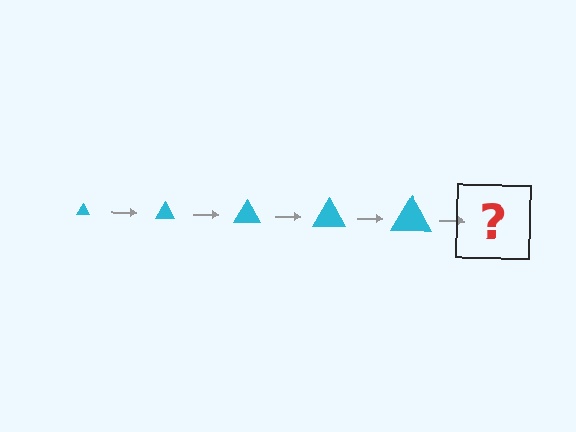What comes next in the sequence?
The next element should be a cyan triangle, larger than the previous one.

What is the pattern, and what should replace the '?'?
The pattern is that the triangle gets progressively larger each step. The '?' should be a cyan triangle, larger than the previous one.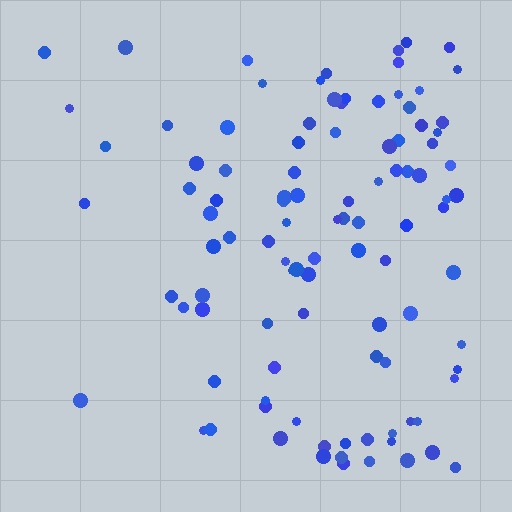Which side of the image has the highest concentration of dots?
The right.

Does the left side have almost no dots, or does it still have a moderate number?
Still a moderate number, just noticeably fewer than the right.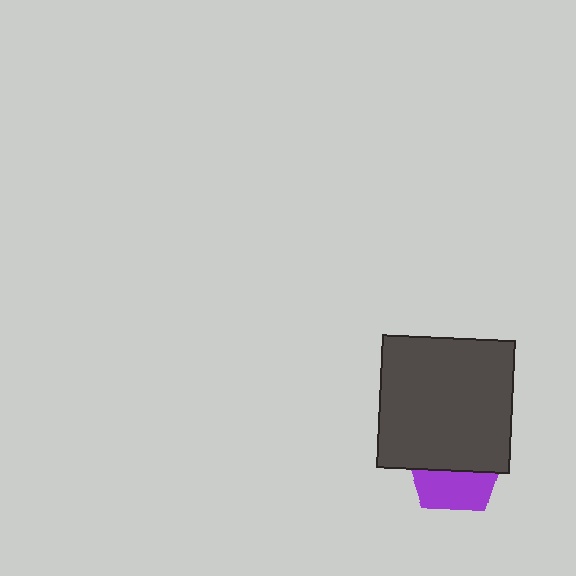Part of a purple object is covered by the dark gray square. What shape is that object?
It is a pentagon.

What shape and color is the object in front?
The object in front is a dark gray square.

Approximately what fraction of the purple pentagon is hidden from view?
Roughly 58% of the purple pentagon is hidden behind the dark gray square.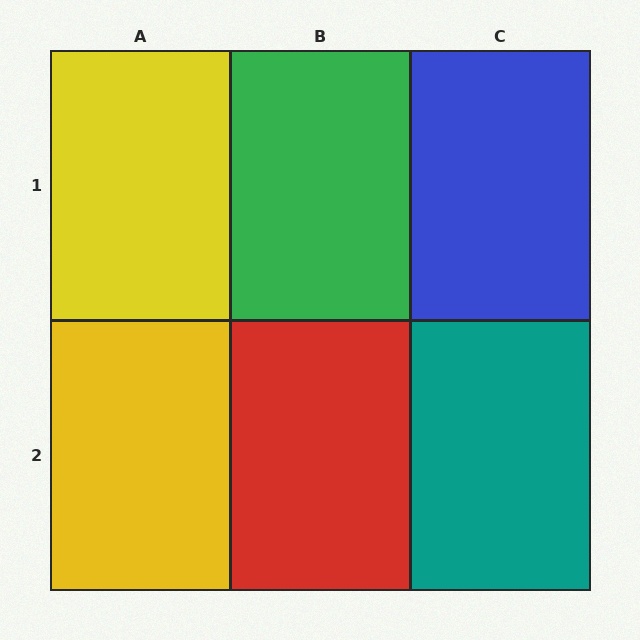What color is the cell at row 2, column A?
Yellow.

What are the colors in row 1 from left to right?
Yellow, green, blue.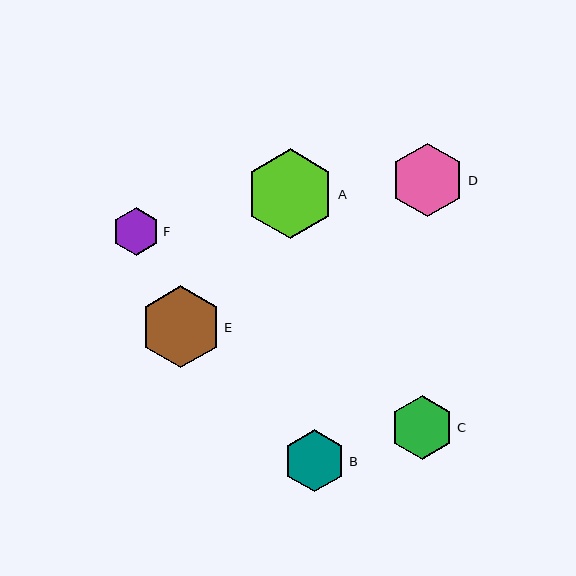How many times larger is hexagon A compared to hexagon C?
Hexagon A is approximately 1.4 times the size of hexagon C.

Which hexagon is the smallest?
Hexagon F is the smallest with a size of approximately 47 pixels.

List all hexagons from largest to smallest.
From largest to smallest: A, E, D, C, B, F.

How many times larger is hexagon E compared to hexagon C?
Hexagon E is approximately 1.3 times the size of hexagon C.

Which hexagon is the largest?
Hexagon A is the largest with a size of approximately 90 pixels.